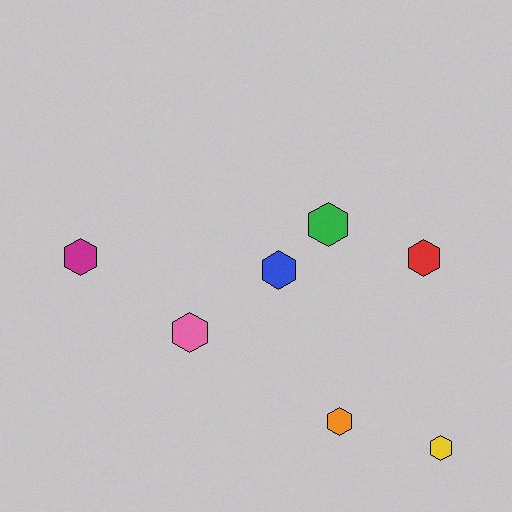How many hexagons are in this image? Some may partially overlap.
There are 7 hexagons.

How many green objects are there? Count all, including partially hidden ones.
There is 1 green object.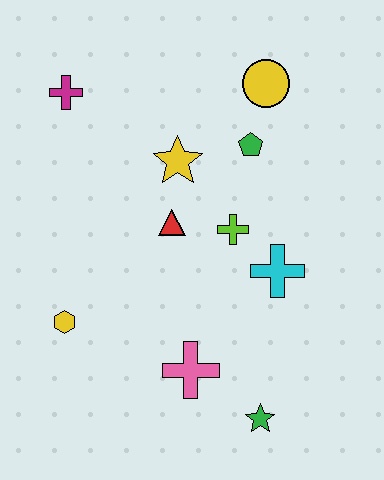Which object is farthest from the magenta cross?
The green star is farthest from the magenta cross.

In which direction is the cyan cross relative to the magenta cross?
The cyan cross is to the right of the magenta cross.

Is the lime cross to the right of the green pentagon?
No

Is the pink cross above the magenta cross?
No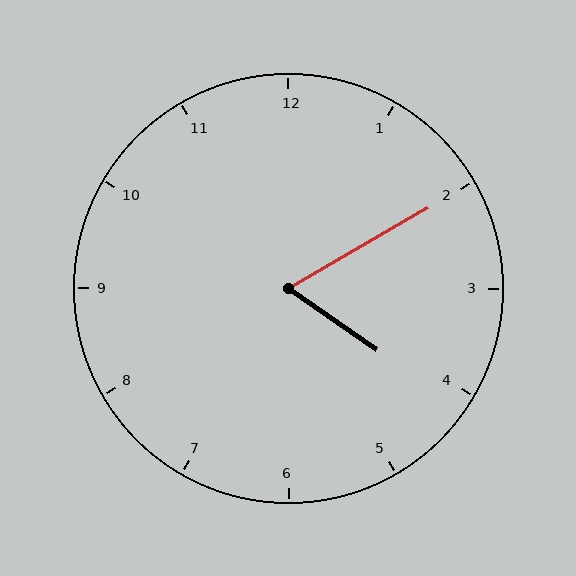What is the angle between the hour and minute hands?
Approximately 65 degrees.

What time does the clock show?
4:10.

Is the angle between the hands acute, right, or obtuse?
It is acute.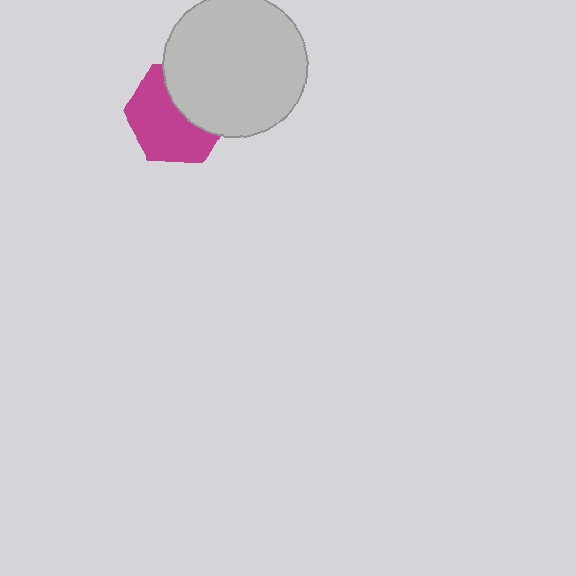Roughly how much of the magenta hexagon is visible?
About half of it is visible (roughly 60%).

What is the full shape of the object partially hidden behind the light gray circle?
The partially hidden object is a magenta hexagon.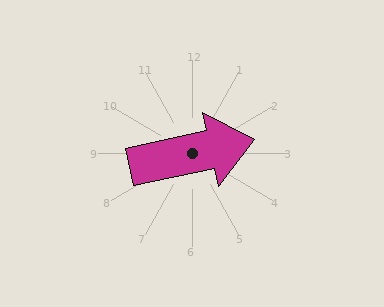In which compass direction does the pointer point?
East.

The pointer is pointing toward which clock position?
Roughly 3 o'clock.